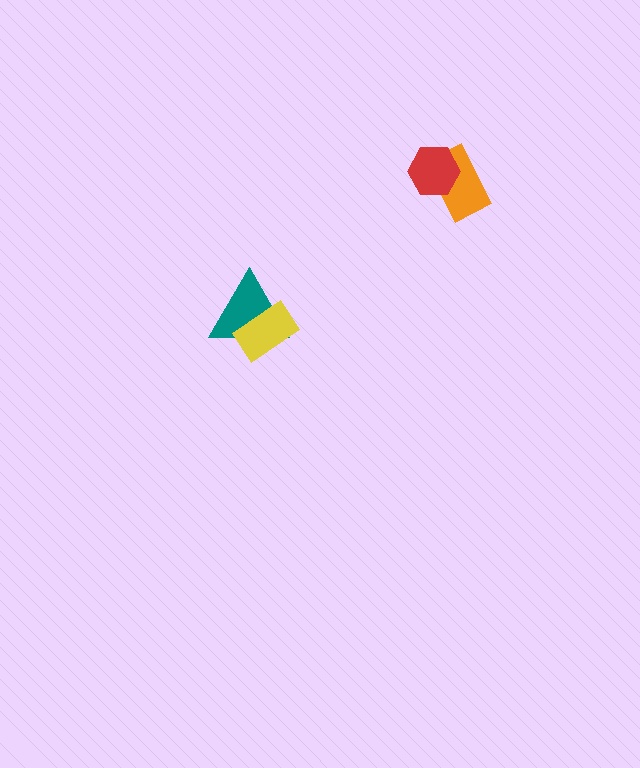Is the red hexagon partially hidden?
No, no other shape covers it.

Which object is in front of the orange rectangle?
The red hexagon is in front of the orange rectangle.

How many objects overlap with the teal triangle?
1 object overlaps with the teal triangle.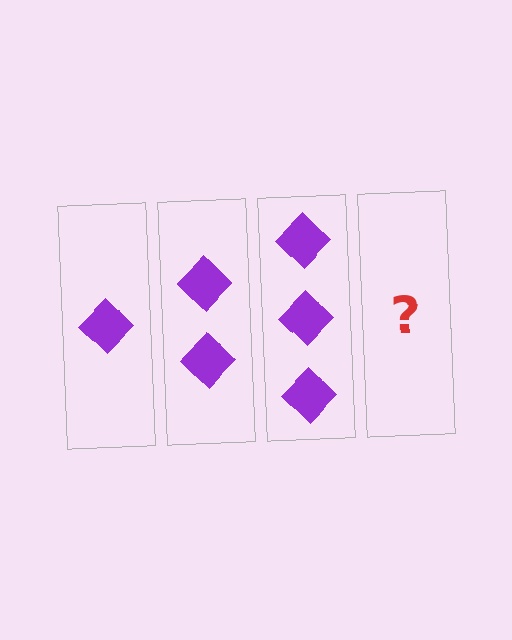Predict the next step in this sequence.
The next step is 4 diamonds.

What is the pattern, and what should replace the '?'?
The pattern is that each step adds one more diamond. The '?' should be 4 diamonds.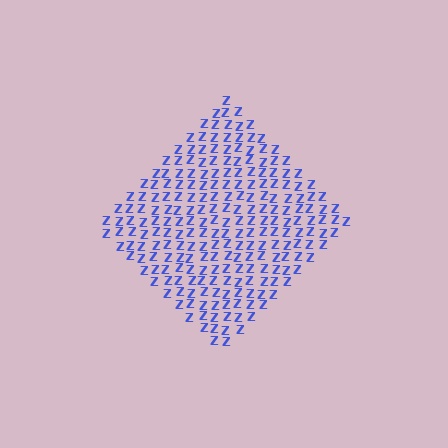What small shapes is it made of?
It is made of small letter Z's.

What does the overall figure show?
The overall figure shows a diamond.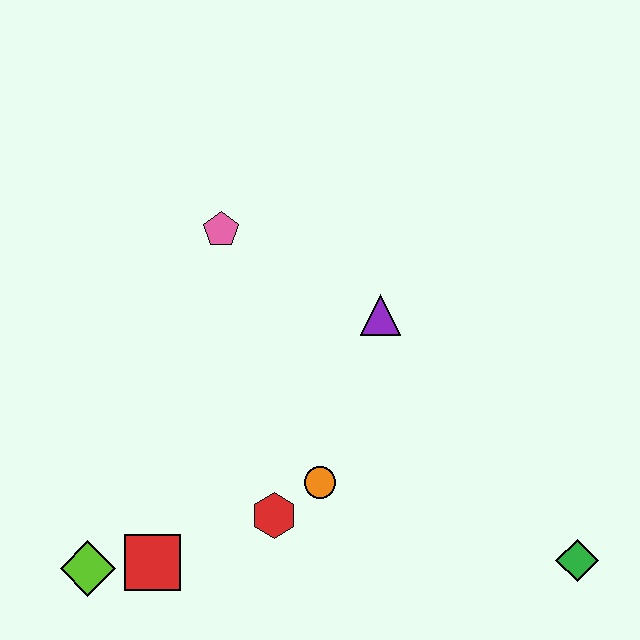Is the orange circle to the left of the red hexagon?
No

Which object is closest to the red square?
The lime diamond is closest to the red square.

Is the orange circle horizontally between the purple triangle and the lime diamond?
Yes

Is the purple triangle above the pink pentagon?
No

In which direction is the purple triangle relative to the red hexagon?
The purple triangle is above the red hexagon.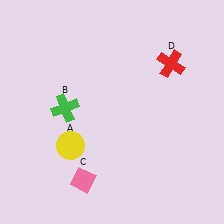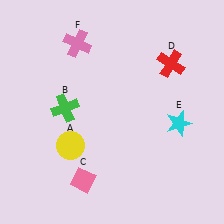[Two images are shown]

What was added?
A cyan star (E), a pink cross (F) were added in Image 2.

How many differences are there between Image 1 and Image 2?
There are 2 differences between the two images.